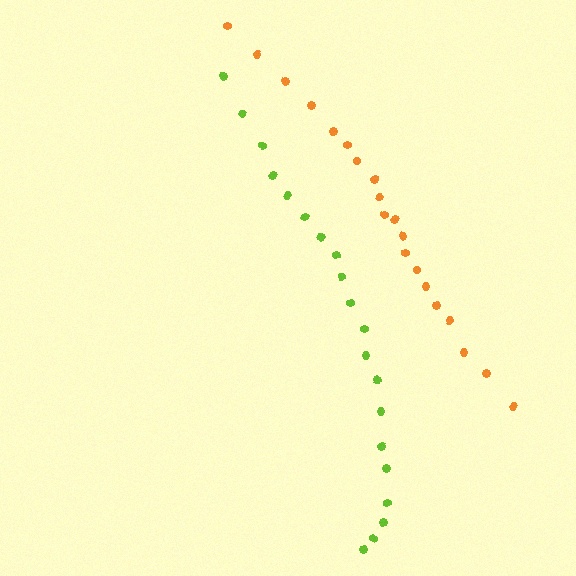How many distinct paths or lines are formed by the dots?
There are 2 distinct paths.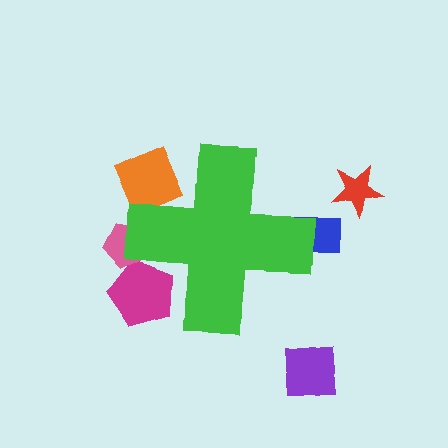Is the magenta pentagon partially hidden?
Yes, the magenta pentagon is partially hidden behind the green cross.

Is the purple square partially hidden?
No, the purple square is fully visible.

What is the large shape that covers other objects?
A green cross.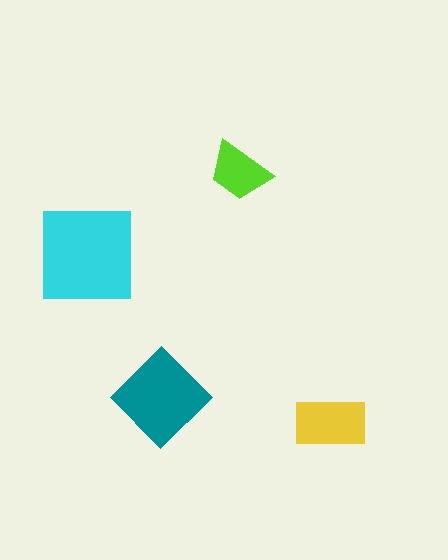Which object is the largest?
The cyan square.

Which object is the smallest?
The lime trapezoid.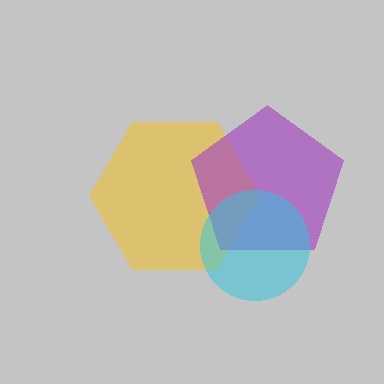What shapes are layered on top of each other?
The layered shapes are: a yellow hexagon, a purple pentagon, a cyan circle.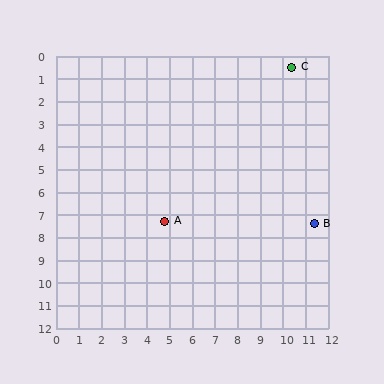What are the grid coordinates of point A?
Point A is at approximately (4.8, 7.3).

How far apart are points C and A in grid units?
Points C and A are about 8.8 grid units apart.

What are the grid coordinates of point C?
Point C is at approximately (10.4, 0.5).